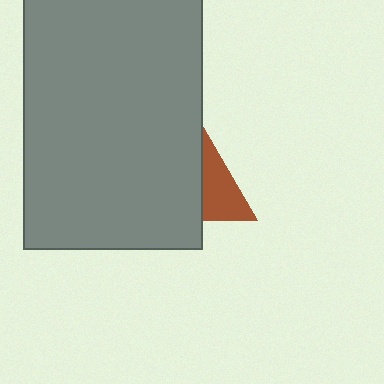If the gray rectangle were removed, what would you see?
You would see the complete brown triangle.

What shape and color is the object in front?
The object in front is a gray rectangle.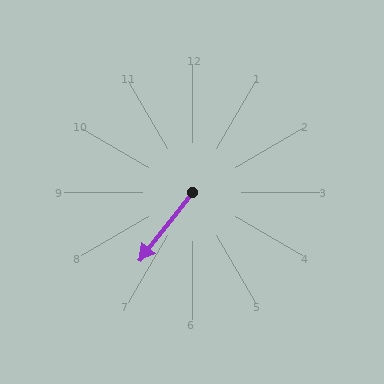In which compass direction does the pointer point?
Southwest.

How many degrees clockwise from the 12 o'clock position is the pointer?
Approximately 218 degrees.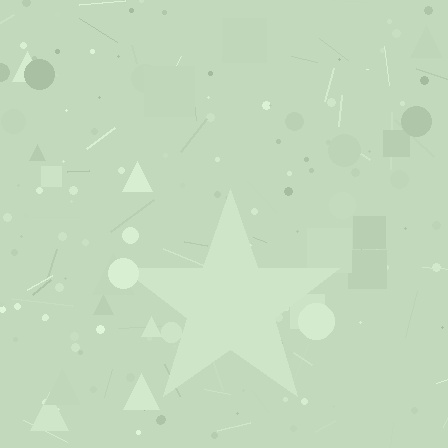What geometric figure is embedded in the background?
A star is embedded in the background.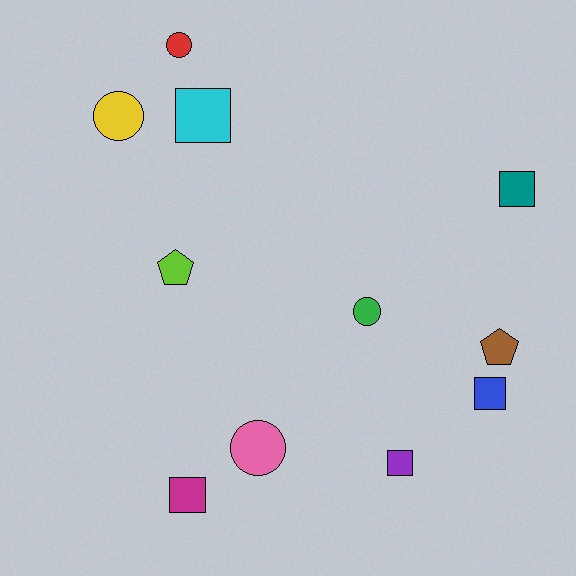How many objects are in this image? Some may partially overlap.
There are 11 objects.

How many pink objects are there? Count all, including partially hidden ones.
There is 1 pink object.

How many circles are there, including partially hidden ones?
There are 4 circles.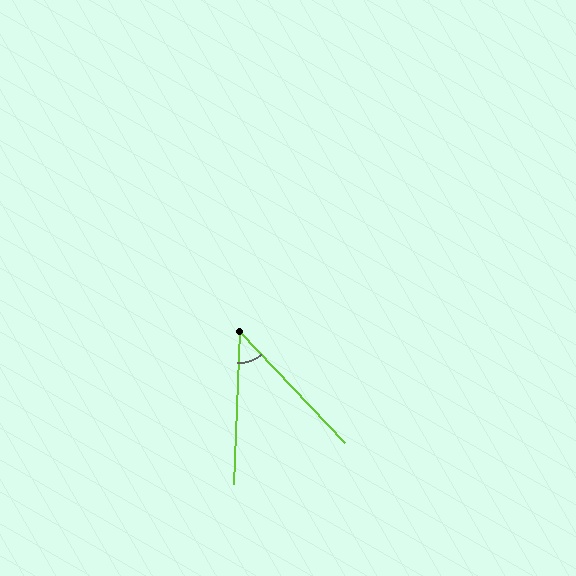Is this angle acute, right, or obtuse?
It is acute.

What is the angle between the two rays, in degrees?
Approximately 46 degrees.